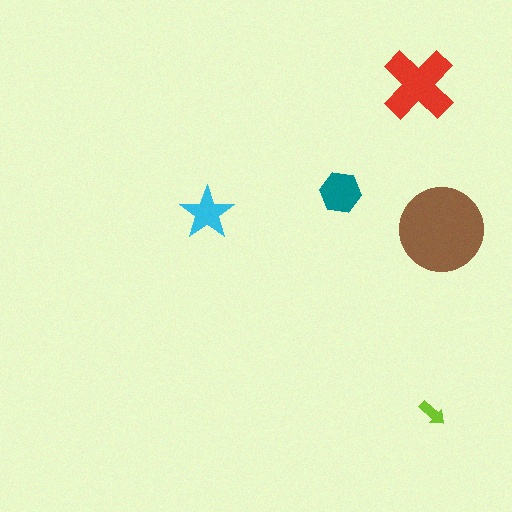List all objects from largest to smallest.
The brown circle, the red cross, the teal hexagon, the cyan star, the lime arrow.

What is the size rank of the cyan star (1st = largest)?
4th.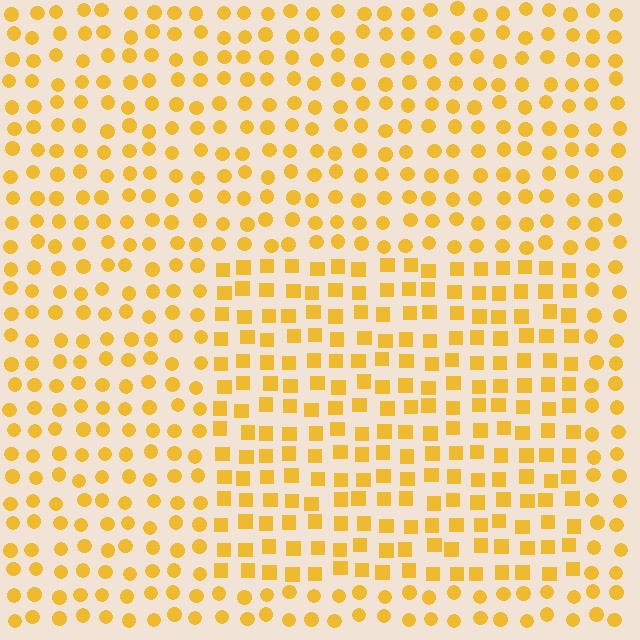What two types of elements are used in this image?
The image uses squares inside the rectangle region and circles outside it.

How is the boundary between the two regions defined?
The boundary is defined by a change in element shape: squares inside vs. circles outside. All elements share the same color and spacing.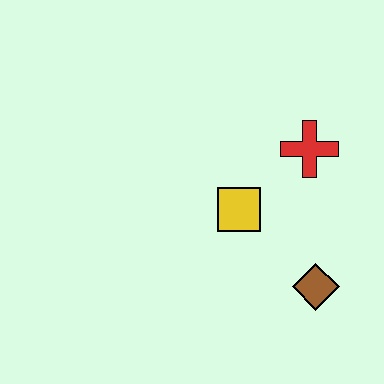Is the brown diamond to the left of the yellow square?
No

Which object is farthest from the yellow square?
The brown diamond is farthest from the yellow square.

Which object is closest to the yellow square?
The red cross is closest to the yellow square.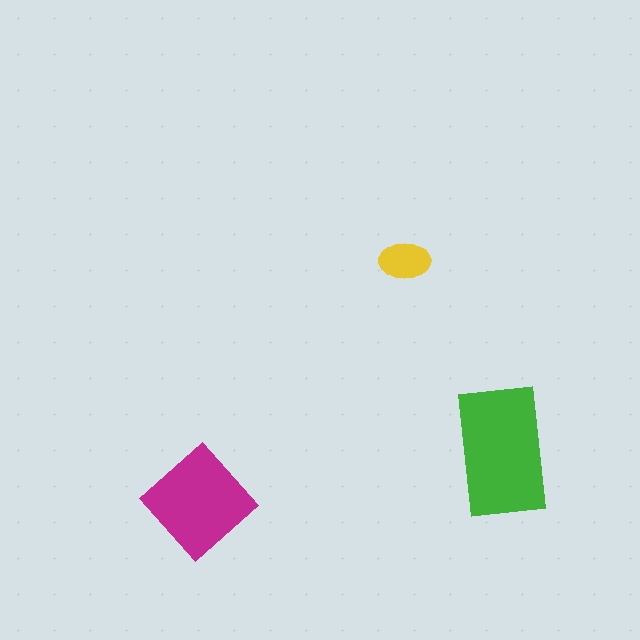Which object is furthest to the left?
The magenta diamond is leftmost.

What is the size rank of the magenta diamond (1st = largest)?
2nd.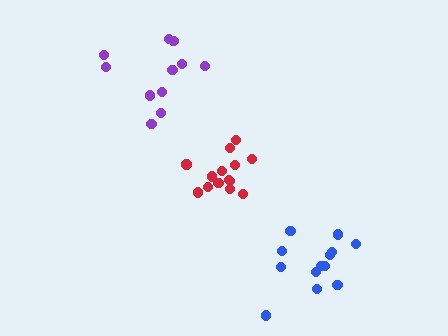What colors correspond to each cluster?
The clusters are colored: blue, red, purple.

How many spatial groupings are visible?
There are 3 spatial groupings.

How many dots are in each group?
Group 1: 13 dots, Group 2: 14 dots, Group 3: 11 dots (38 total).